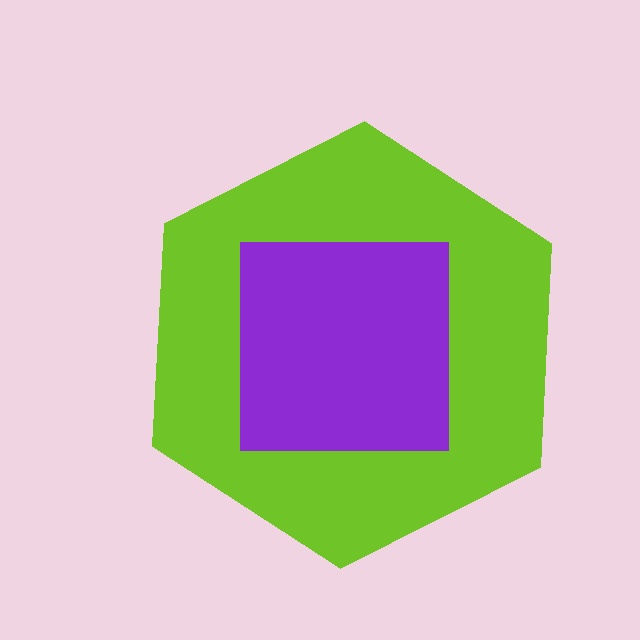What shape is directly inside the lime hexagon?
The purple square.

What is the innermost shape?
The purple square.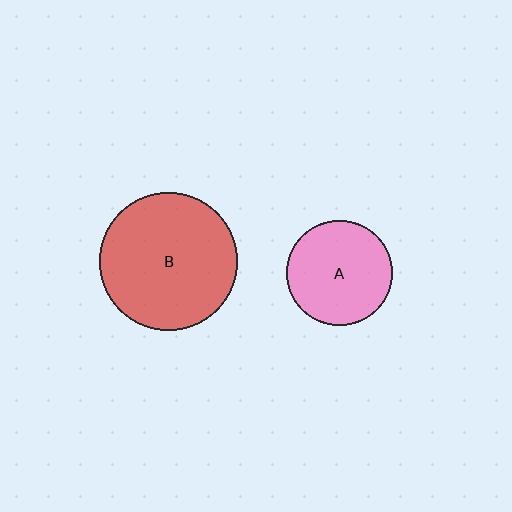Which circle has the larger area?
Circle B (red).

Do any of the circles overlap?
No, none of the circles overlap.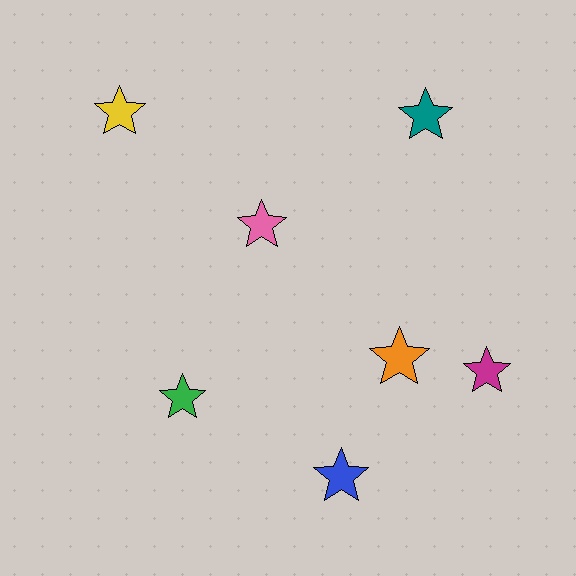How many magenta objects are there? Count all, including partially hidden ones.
There is 1 magenta object.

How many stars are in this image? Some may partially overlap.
There are 7 stars.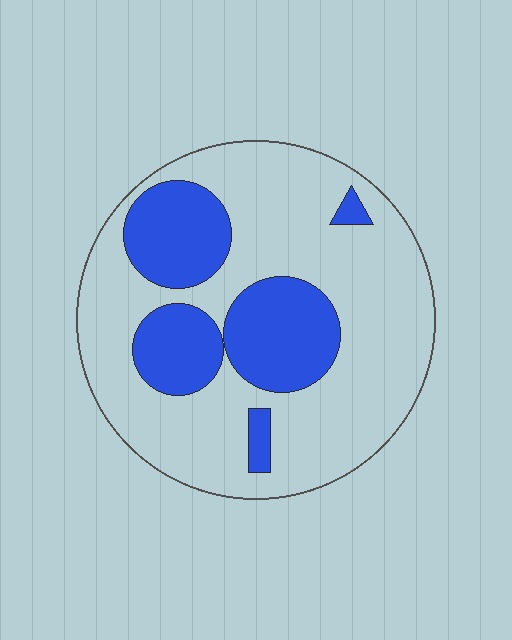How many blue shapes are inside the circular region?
5.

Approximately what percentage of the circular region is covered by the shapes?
Approximately 30%.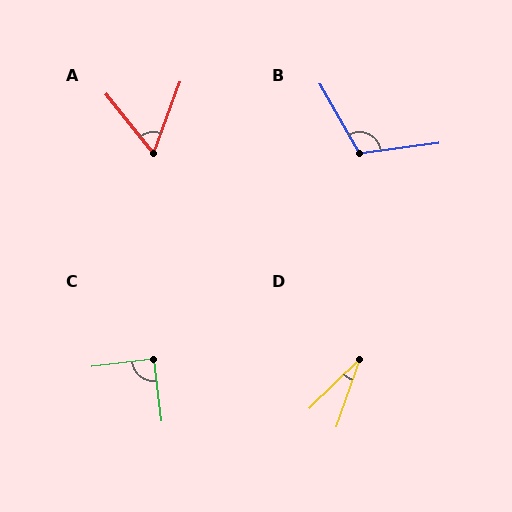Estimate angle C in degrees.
Approximately 90 degrees.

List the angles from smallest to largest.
D (26°), A (59°), C (90°), B (112°).